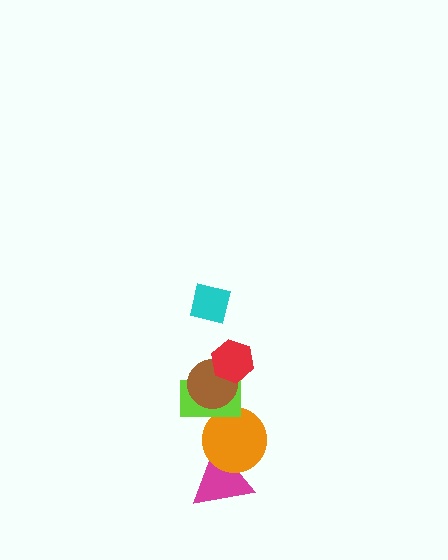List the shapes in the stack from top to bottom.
From top to bottom: the cyan square, the red hexagon, the brown circle, the lime rectangle, the orange circle, the magenta triangle.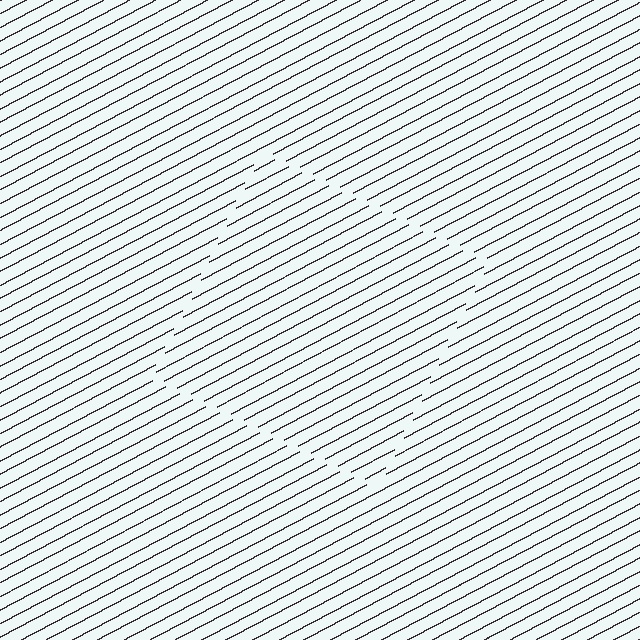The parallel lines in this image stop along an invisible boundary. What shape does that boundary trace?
An illusory square. The interior of the shape contains the same grating, shifted by half a period — the contour is defined by the phase discontinuity where line-ends from the inner and outer gratings abut.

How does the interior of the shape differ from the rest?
The interior of the shape contains the same grating, shifted by half a period — the contour is defined by the phase discontinuity where line-ends from the inner and outer gratings abut.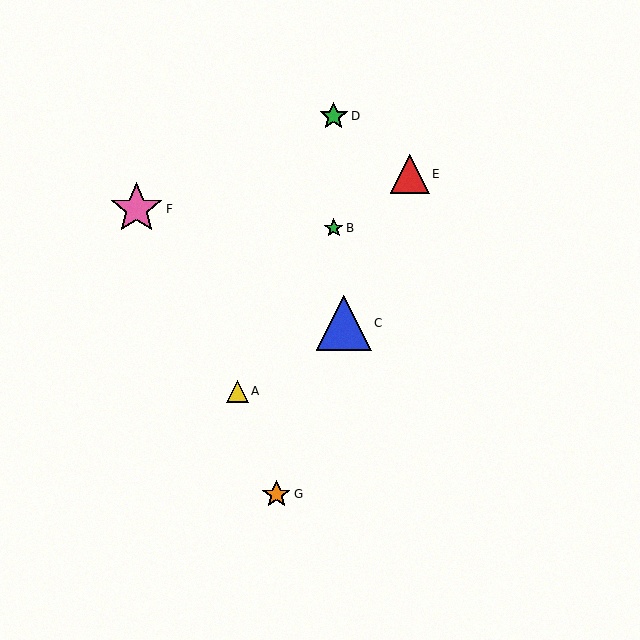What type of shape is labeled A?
Shape A is a yellow triangle.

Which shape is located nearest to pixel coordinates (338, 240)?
The green star (labeled B) at (334, 228) is nearest to that location.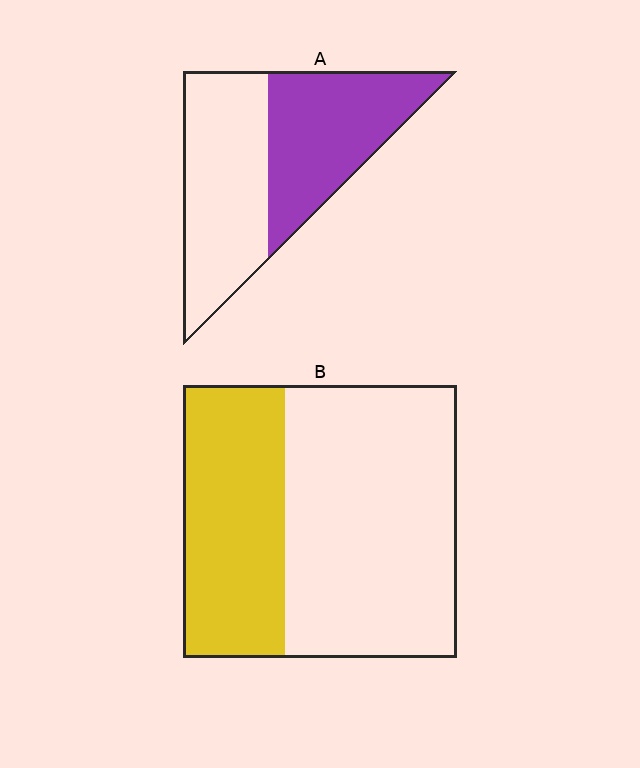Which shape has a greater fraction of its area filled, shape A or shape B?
Shape A.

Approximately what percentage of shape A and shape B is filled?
A is approximately 50% and B is approximately 35%.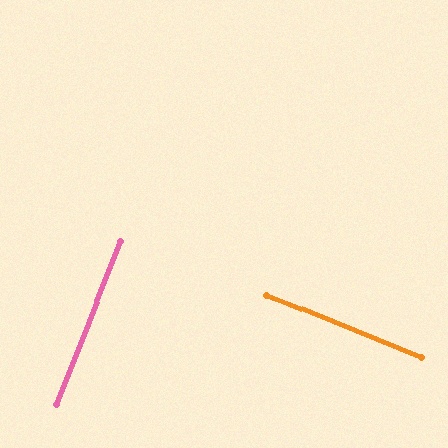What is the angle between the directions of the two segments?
Approximately 89 degrees.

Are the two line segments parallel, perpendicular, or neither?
Perpendicular — they meet at approximately 89°.